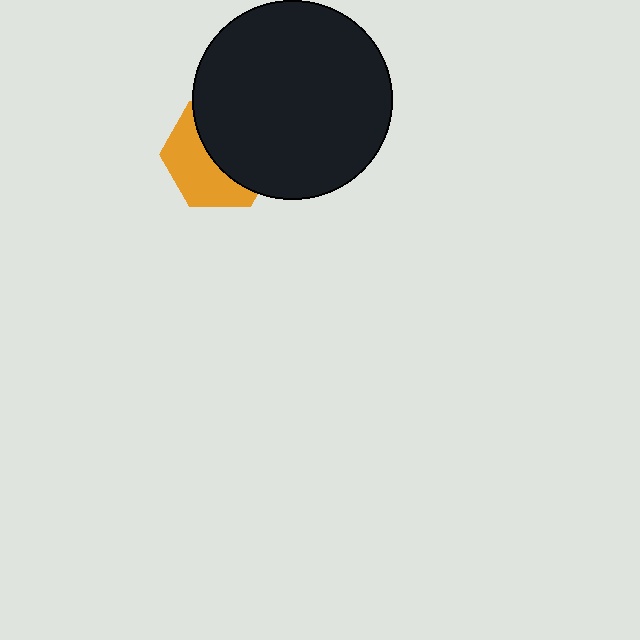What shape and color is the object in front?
The object in front is a black circle.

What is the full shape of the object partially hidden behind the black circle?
The partially hidden object is an orange hexagon.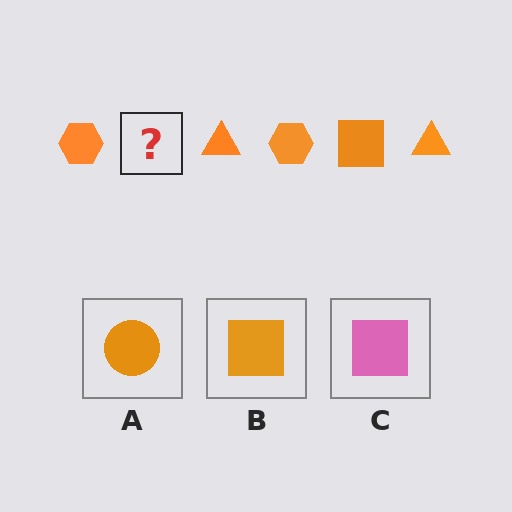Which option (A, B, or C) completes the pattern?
B.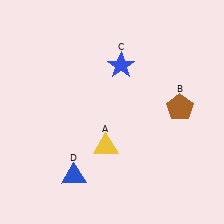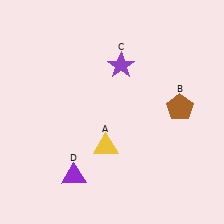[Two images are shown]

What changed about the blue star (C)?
In Image 1, C is blue. In Image 2, it changed to purple.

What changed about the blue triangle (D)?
In Image 1, D is blue. In Image 2, it changed to purple.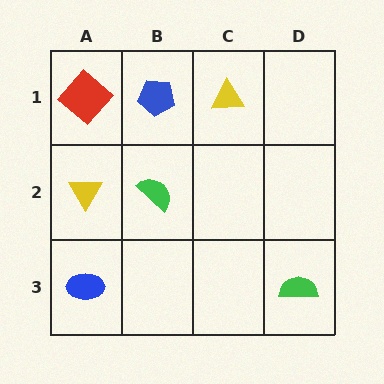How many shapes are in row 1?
3 shapes.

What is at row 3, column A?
A blue ellipse.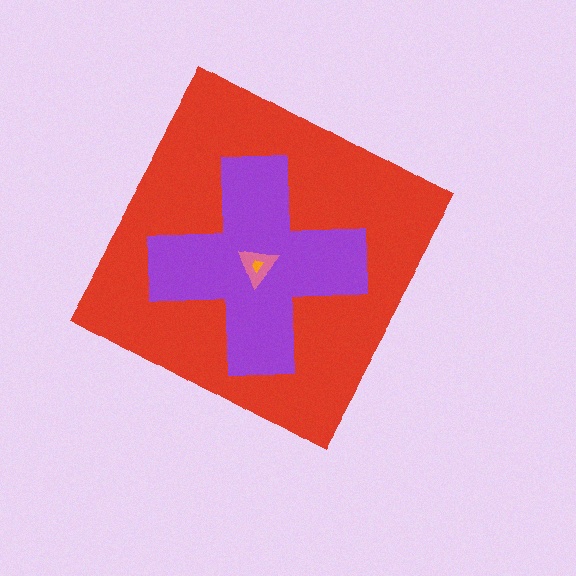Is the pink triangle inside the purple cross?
Yes.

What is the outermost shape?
The red diamond.